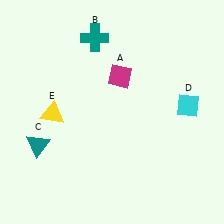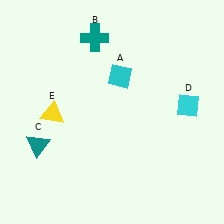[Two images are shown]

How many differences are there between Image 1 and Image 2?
There is 1 difference between the two images.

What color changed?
The diamond (A) changed from magenta in Image 1 to cyan in Image 2.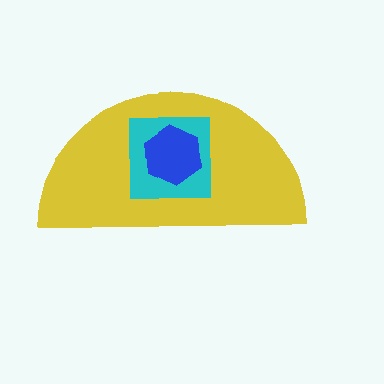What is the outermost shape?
The yellow semicircle.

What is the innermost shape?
The blue hexagon.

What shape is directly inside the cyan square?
The blue hexagon.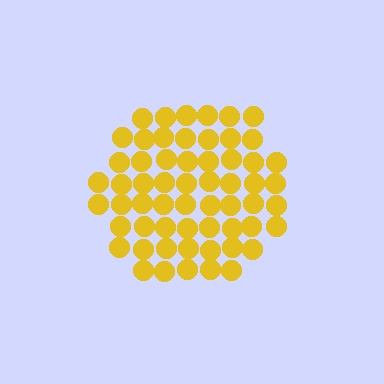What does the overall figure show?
The overall figure shows a hexagon.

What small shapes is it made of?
It is made of small circles.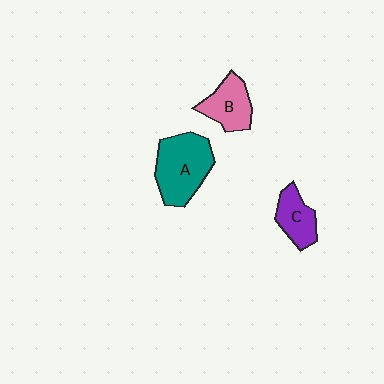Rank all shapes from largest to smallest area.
From largest to smallest: A (teal), B (pink), C (purple).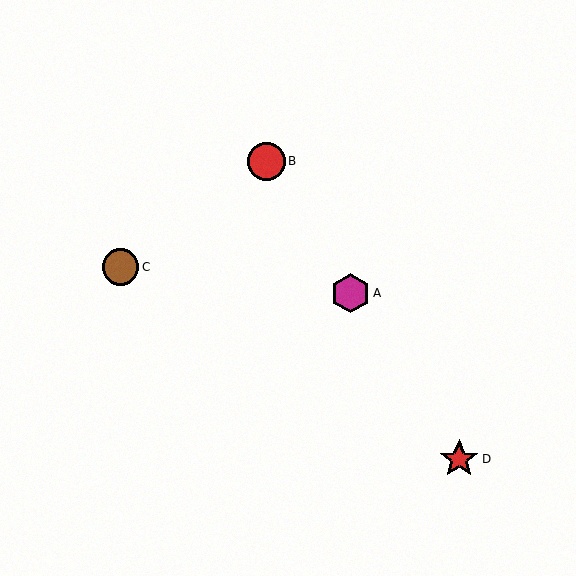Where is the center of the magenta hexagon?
The center of the magenta hexagon is at (350, 293).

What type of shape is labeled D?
Shape D is a red star.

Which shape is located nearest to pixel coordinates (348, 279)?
The magenta hexagon (labeled A) at (350, 293) is nearest to that location.